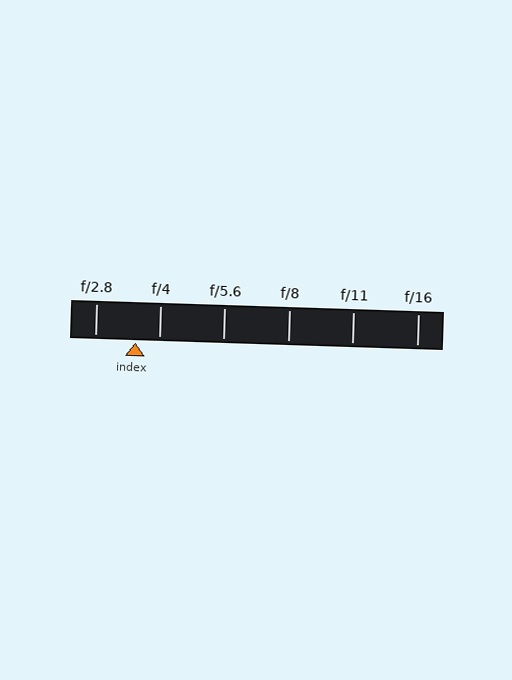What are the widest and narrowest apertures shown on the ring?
The widest aperture shown is f/2.8 and the narrowest is f/16.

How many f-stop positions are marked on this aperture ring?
There are 6 f-stop positions marked.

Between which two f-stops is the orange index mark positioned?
The index mark is between f/2.8 and f/4.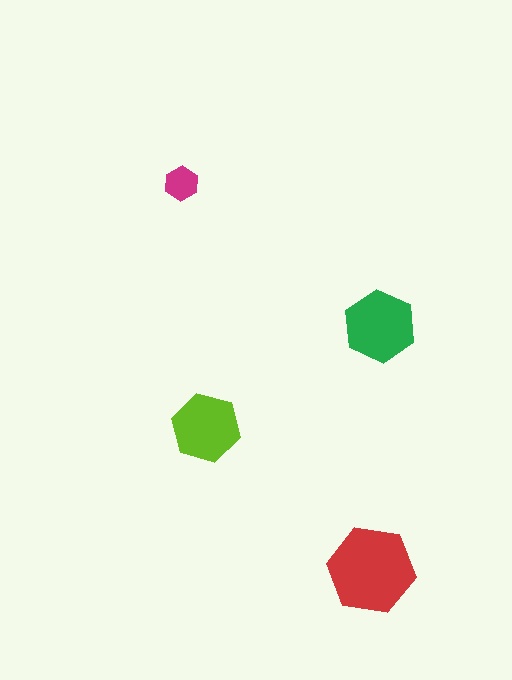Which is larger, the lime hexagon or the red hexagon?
The red one.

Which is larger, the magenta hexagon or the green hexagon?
The green one.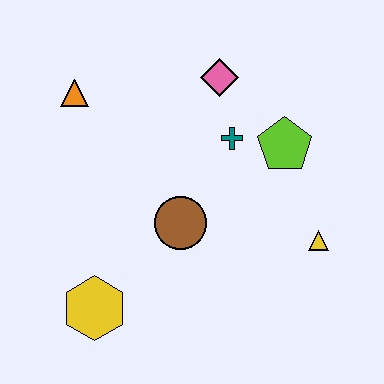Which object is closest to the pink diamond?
The teal cross is closest to the pink diamond.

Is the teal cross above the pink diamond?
No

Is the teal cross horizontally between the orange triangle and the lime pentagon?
Yes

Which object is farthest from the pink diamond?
The yellow hexagon is farthest from the pink diamond.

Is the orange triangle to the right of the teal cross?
No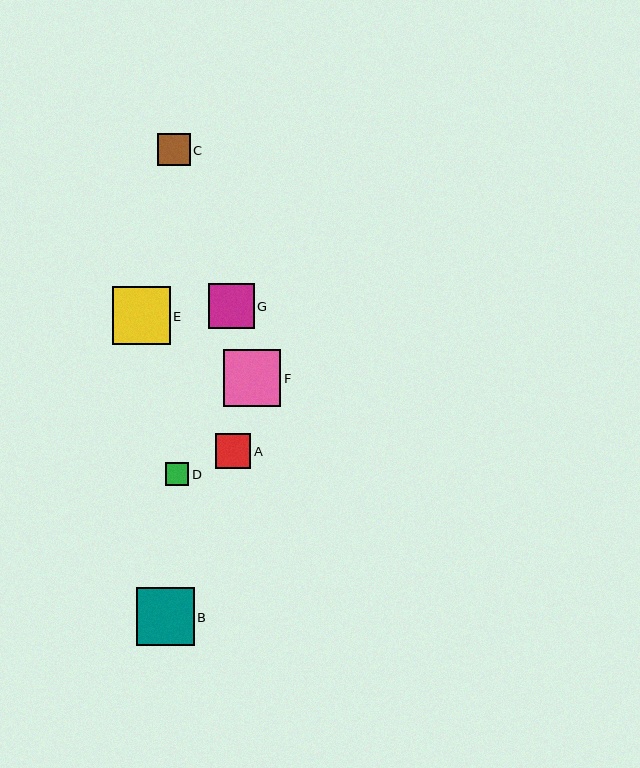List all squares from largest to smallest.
From largest to smallest: B, E, F, G, A, C, D.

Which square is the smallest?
Square D is the smallest with a size of approximately 23 pixels.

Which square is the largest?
Square B is the largest with a size of approximately 58 pixels.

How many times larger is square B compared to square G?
Square B is approximately 1.3 times the size of square G.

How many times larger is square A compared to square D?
Square A is approximately 1.5 times the size of square D.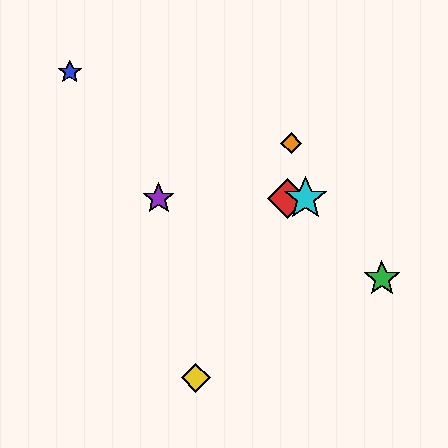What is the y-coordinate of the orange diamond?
The orange diamond is at y≈143.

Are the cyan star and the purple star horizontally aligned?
Yes, both are at y≈198.